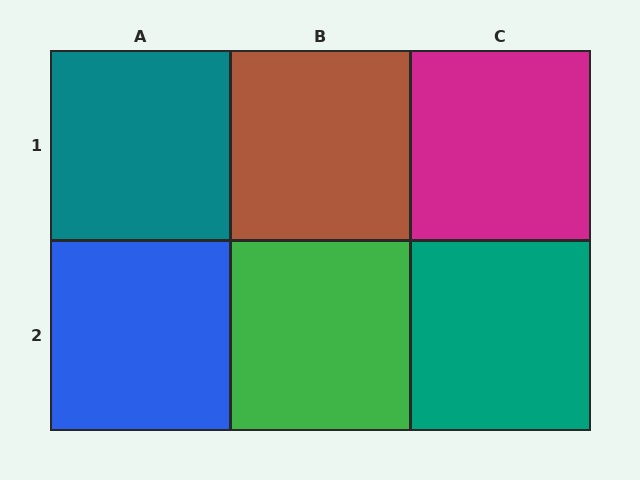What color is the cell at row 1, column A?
Teal.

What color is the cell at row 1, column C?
Magenta.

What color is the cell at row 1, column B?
Brown.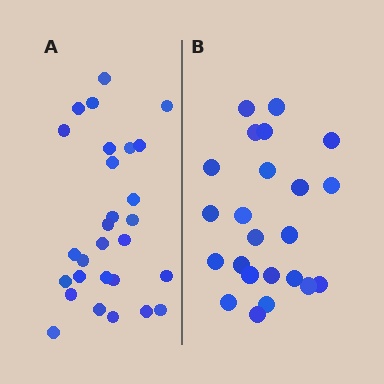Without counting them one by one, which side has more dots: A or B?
Region A (the left region) has more dots.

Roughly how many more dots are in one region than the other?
Region A has about 5 more dots than region B.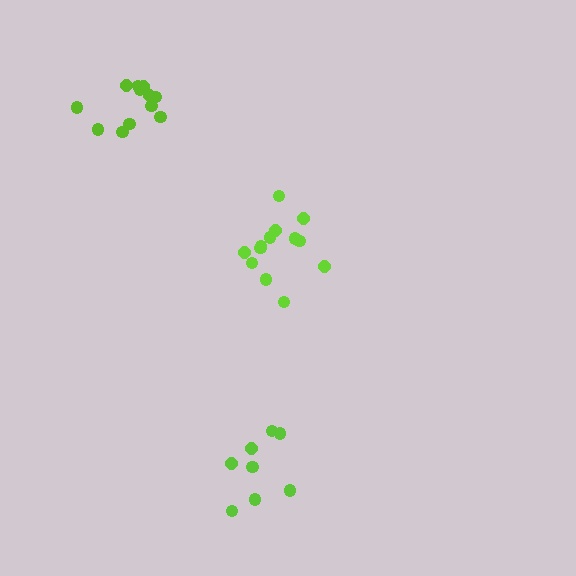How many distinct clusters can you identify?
There are 3 distinct clusters.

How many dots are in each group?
Group 1: 13 dots, Group 2: 8 dots, Group 3: 12 dots (33 total).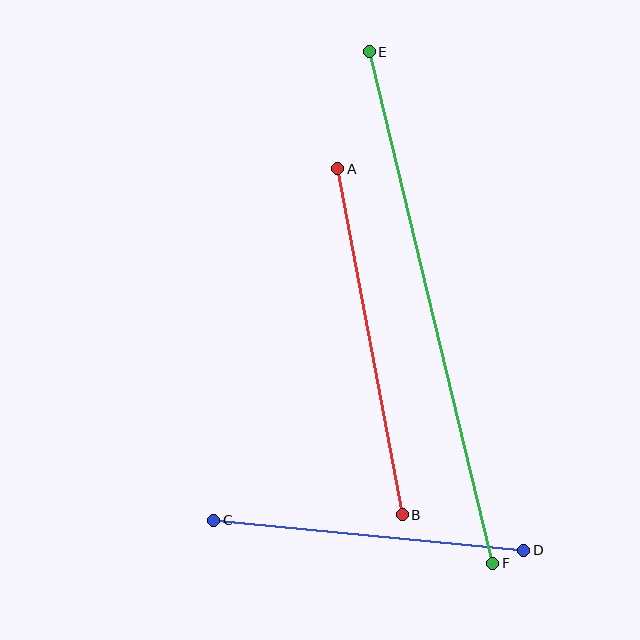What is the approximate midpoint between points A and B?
The midpoint is at approximately (370, 342) pixels.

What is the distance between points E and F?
The distance is approximately 526 pixels.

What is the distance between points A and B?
The distance is approximately 352 pixels.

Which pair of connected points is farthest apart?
Points E and F are farthest apart.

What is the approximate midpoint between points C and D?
The midpoint is at approximately (369, 535) pixels.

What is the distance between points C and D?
The distance is approximately 311 pixels.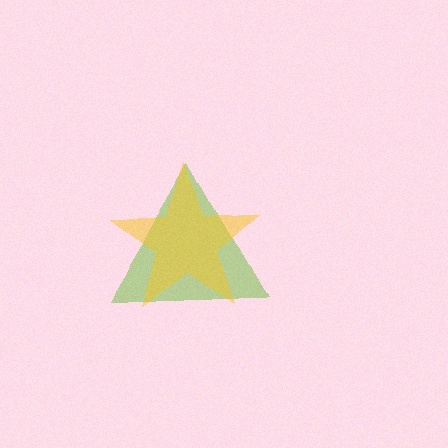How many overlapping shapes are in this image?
There are 2 overlapping shapes in the image.